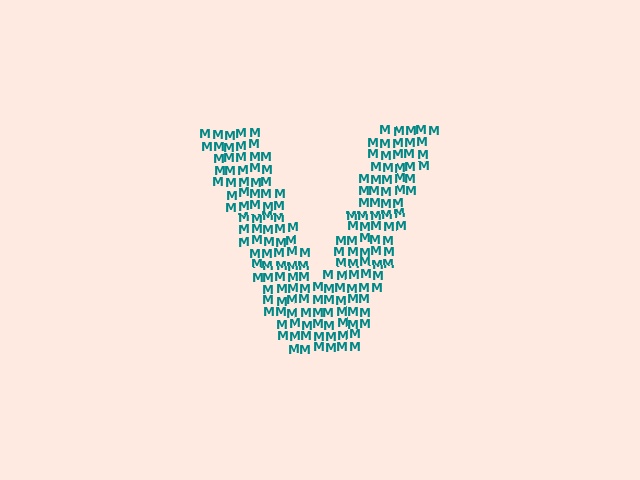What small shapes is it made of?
It is made of small letter M's.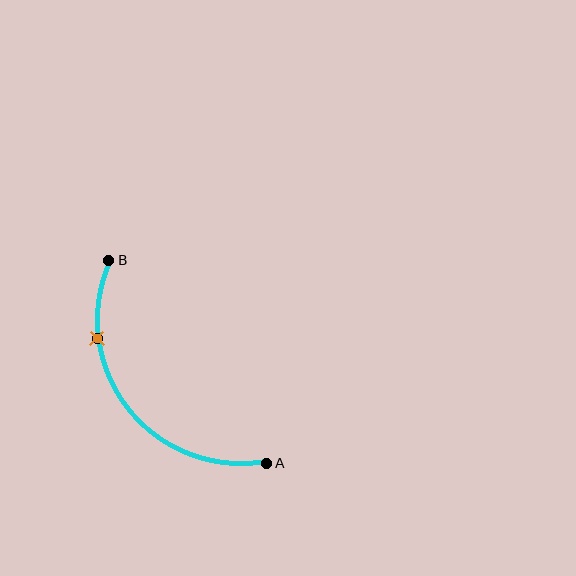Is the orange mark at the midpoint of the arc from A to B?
No. The orange mark lies on the arc but is closer to endpoint B. The arc midpoint would be at the point on the curve equidistant along the arc from both A and B.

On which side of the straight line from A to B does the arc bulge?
The arc bulges below and to the left of the straight line connecting A and B.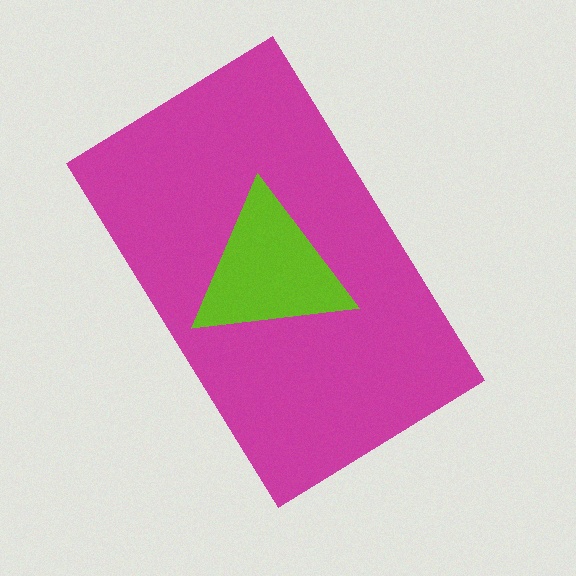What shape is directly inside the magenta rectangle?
The lime triangle.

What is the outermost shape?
The magenta rectangle.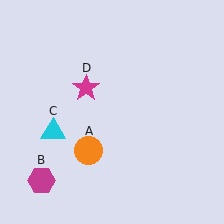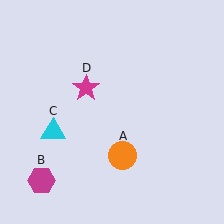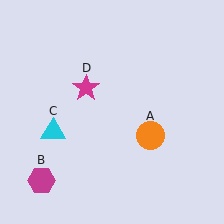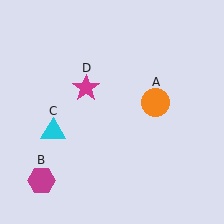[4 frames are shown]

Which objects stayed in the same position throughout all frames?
Magenta hexagon (object B) and cyan triangle (object C) and magenta star (object D) remained stationary.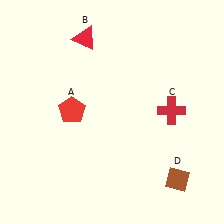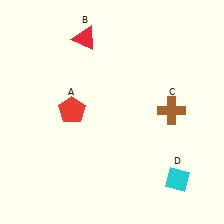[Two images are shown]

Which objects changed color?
C changed from red to brown. D changed from brown to cyan.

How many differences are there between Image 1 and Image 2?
There are 2 differences between the two images.